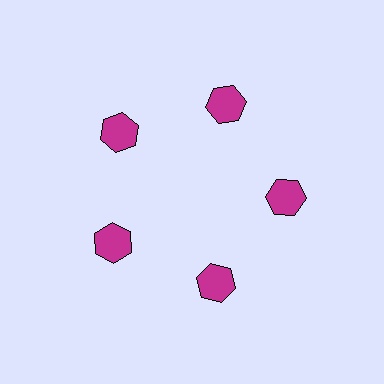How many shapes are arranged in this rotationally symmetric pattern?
There are 5 shapes, arranged in 5 groups of 1.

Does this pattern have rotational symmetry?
Yes, this pattern has 5-fold rotational symmetry. It looks the same after rotating 72 degrees around the center.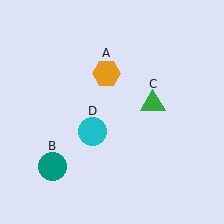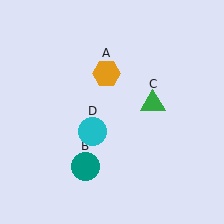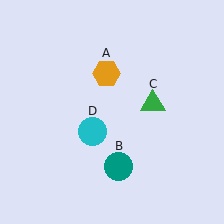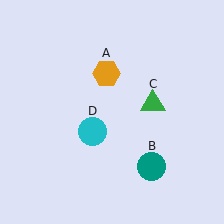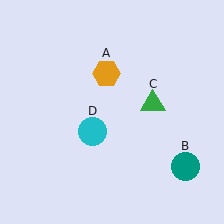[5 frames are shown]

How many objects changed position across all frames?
1 object changed position: teal circle (object B).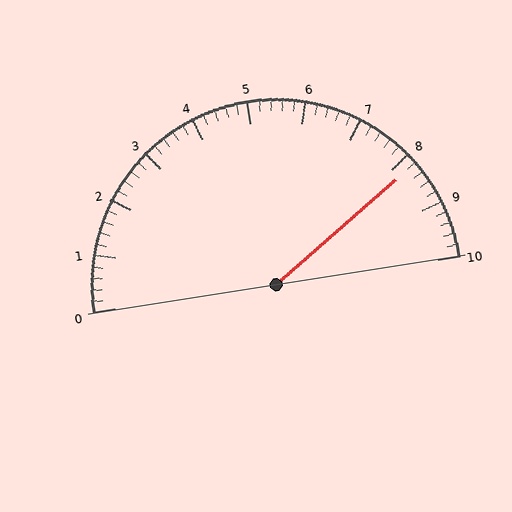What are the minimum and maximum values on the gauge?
The gauge ranges from 0 to 10.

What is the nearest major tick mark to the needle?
The nearest major tick mark is 8.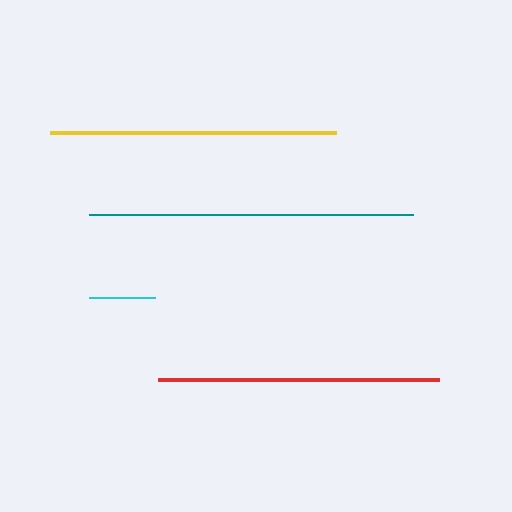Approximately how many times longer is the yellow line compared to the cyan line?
The yellow line is approximately 4.3 times the length of the cyan line.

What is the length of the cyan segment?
The cyan segment is approximately 66 pixels long.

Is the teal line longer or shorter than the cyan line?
The teal line is longer than the cyan line.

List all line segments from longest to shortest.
From longest to shortest: teal, yellow, red, cyan.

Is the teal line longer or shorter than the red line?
The teal line is longer than the red line.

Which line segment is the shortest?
The cyan line is the shortest at approximately 66 pixels.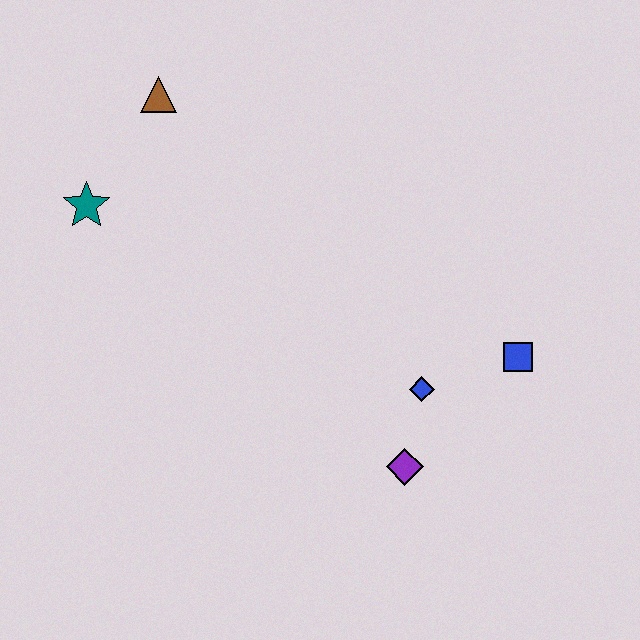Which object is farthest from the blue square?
The teal star is farthest from the blue square.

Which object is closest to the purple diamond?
The blue diamond is closest to the purple diamond.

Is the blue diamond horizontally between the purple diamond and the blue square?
Yes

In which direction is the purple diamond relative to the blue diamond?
The purple diamond is below the blue diamond.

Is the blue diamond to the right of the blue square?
No